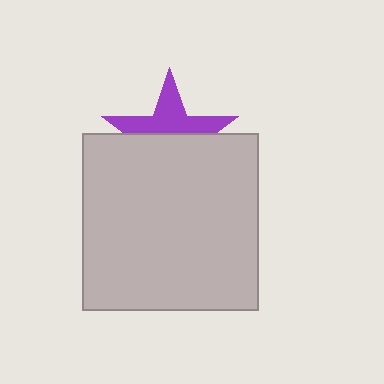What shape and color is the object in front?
The object in front is a light gray square.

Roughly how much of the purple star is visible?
About half of it is visible (roughly 47%).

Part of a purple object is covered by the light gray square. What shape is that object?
It is a star.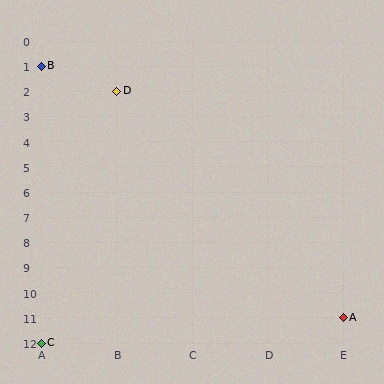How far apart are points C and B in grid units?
Points C and B are 11 rows apart.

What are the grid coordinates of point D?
Point D is at grid coordinates (B, 2).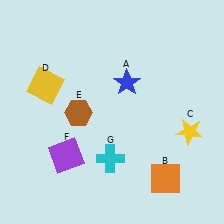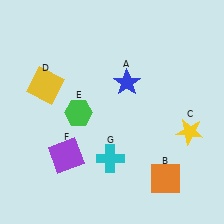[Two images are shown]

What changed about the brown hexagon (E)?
In Image 1, E is brown. In Image 2, it changed to green.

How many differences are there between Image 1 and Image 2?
There is 1 difference between the two images.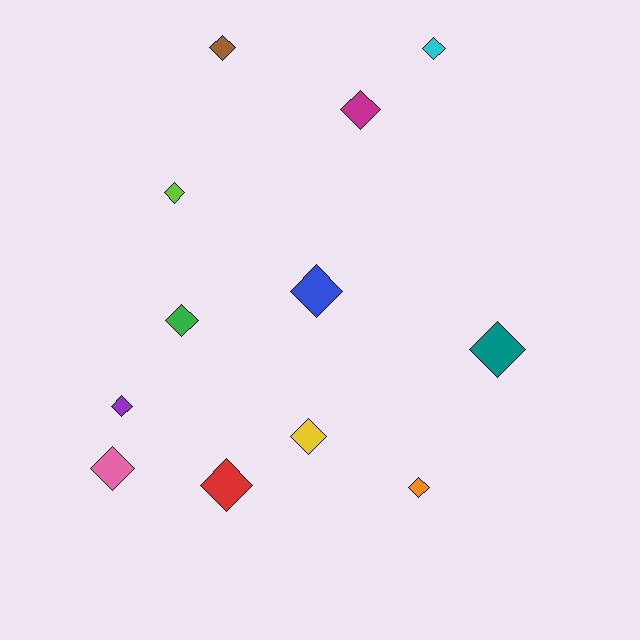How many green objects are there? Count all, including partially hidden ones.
There is 1 green object.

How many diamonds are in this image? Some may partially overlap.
There are 12 diamonds.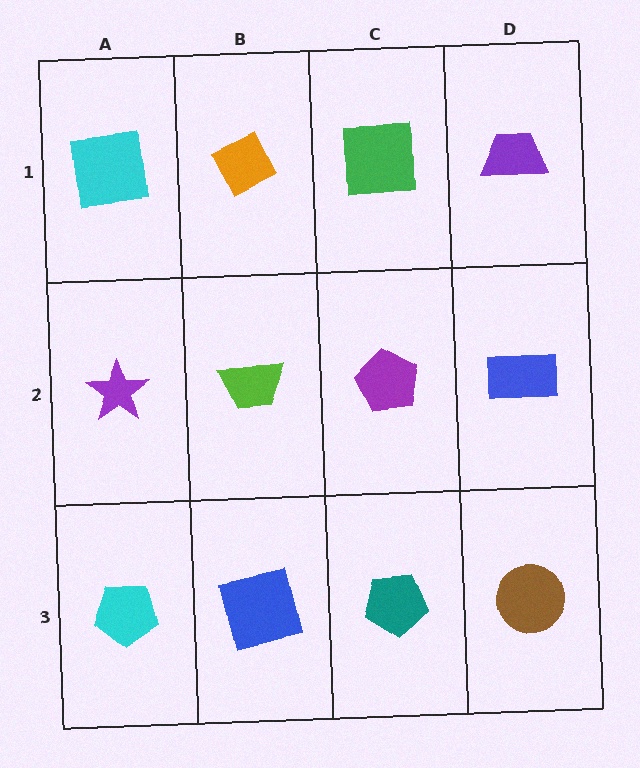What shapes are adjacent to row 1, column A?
A purple star (row 2, column A), an orange diamond (row 1, column B).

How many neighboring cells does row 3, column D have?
2.